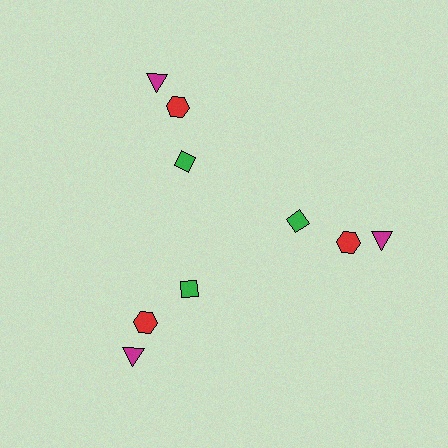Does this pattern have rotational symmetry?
Yes, this pattern has 3-fold rotational symmetry. It looks the same after rotating 120 degrees around the center.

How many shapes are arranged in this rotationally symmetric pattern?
There are 9 shapes, arranged in 3 groups of 3.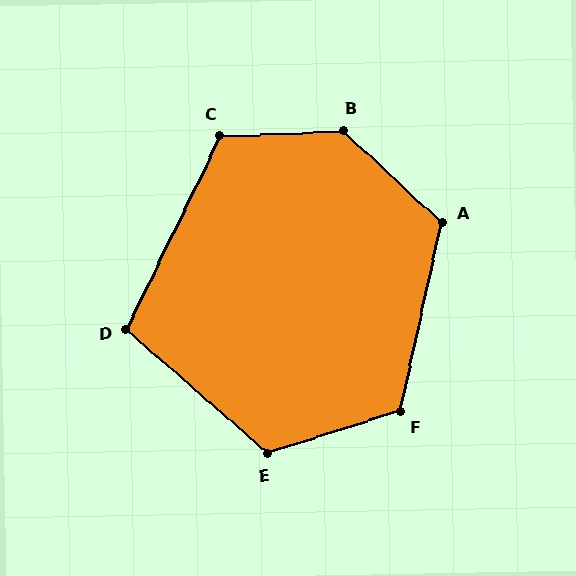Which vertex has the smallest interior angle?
D, at approximately 106 degrees.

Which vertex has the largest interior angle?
B, at approximately 134 degrees.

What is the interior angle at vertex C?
Approximately 118 degrees (obtuse).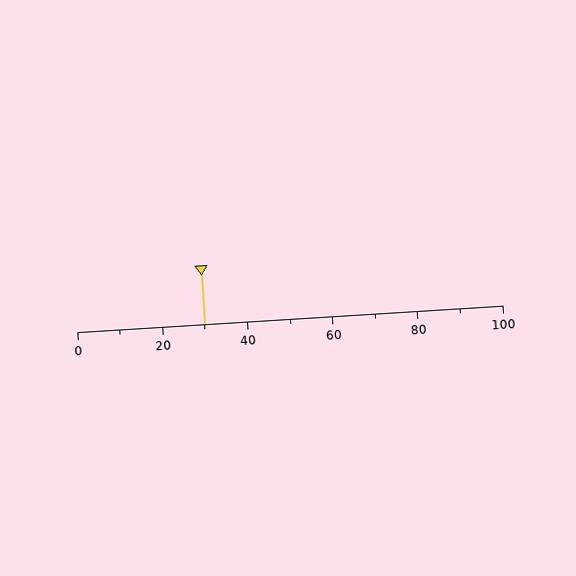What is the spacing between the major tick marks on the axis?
The major ticks are spaced 20 apart.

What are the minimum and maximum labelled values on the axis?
The axis runs from 0 to 100.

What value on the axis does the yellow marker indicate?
The marker indicates approximately 30.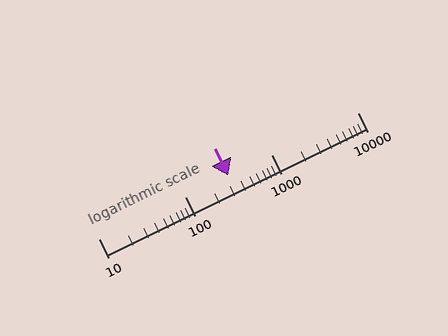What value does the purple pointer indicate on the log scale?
The pointer indicates approximately 320.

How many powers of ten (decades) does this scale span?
The scale spans 3 decades, from 10 to 10000.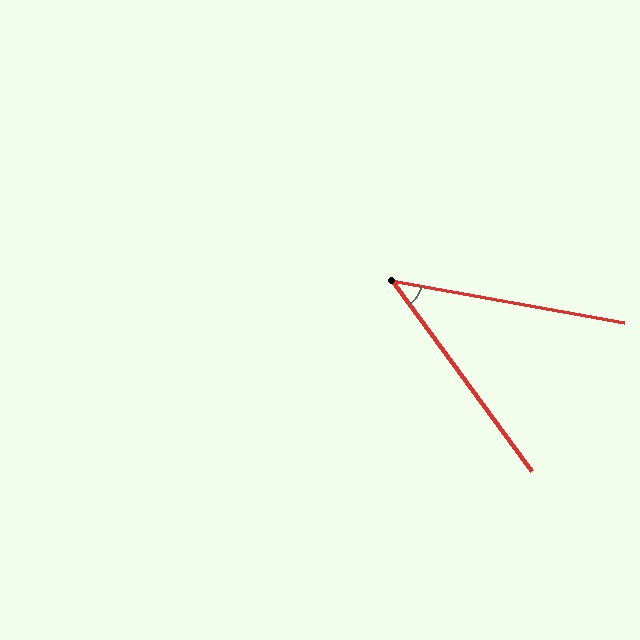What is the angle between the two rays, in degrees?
Approximately 43 degrees.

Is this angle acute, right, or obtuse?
It is acute.